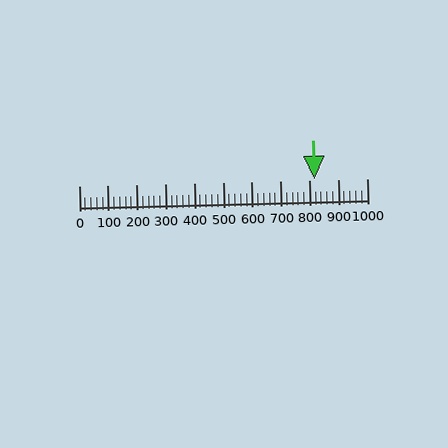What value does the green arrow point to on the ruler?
The green arrow points to approximately 818.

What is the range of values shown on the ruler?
The ruler shows values from 0 to 1000.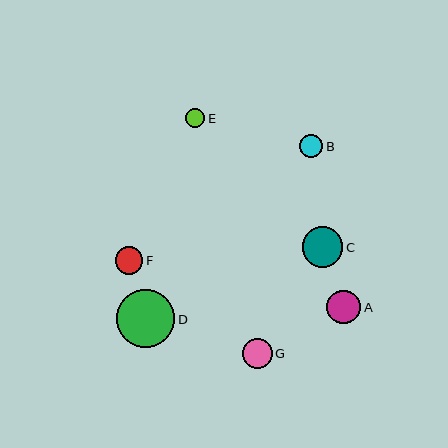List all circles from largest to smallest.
From largest to smallest: D, C, A, G, F, B, E.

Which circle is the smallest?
Circle E is the smallest with a size of approximately 20 pixels.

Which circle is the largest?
Circle D is the largest with a size of approximately 59 pixels.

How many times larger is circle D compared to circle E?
Circle D is approximately 3.0 times the size of circle E.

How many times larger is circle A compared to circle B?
Circle A is approximately 1.5 times the size of circle B.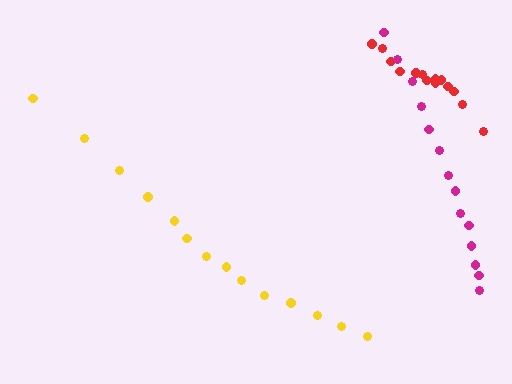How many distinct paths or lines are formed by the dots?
There are 3 distinct paths.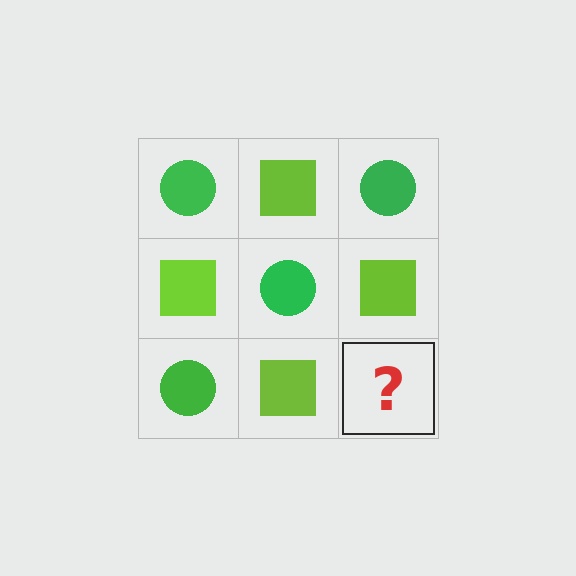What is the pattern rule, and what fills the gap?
The rule is that it alternates green circle and lime square in a checkerboard pattern. The gap should be filled with a green circle.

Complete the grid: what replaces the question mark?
The question mark should be replaced with a green circle.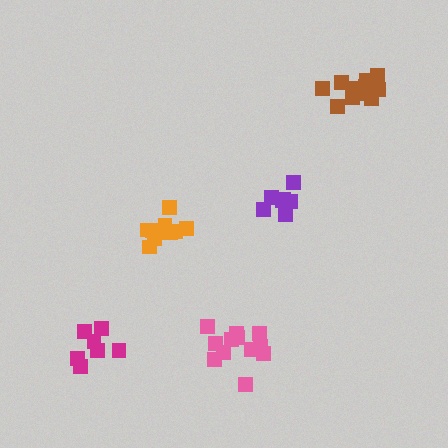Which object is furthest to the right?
The brown cluster is rightmost.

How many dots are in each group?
Group 1: 7 dots, Group 2: 13 dots, Group 3: 12 dots, Group 4: 7 dots, Group 5: 11 dots (50 total).